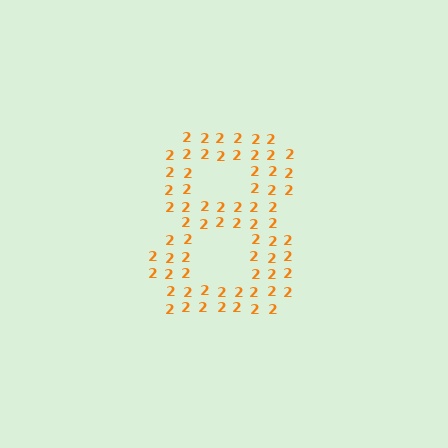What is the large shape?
The large shape is the digit 8.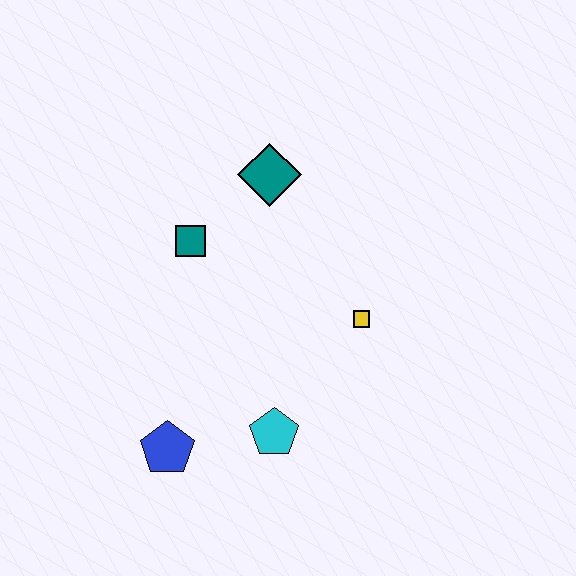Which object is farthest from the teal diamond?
The blue pentagon is farthest from the teal diamond.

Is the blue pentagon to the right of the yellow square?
No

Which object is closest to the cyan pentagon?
The blue pentagon is closest to the cyan pentagon.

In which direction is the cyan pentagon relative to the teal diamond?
The cyan pentagon is below the teal diamond.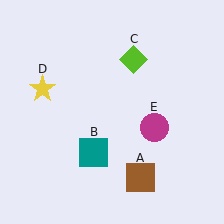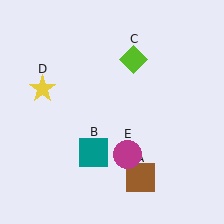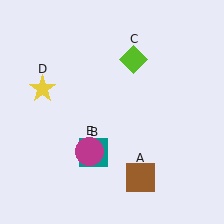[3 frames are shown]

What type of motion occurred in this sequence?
The magenta circle (object E) rotated clockwise around the center of the scene.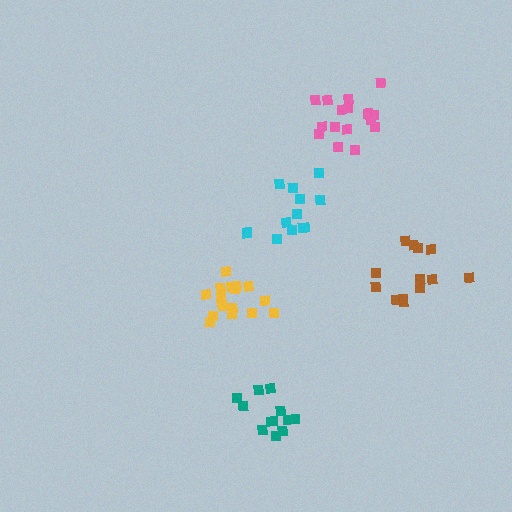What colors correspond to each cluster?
The clusters are colored: brown, yellow, cyan, pink, teal.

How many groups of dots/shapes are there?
There are 5 groups.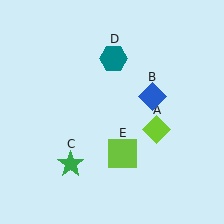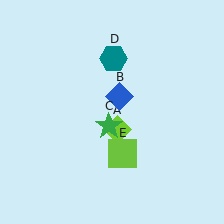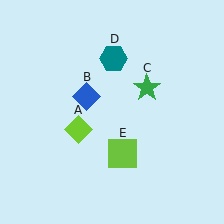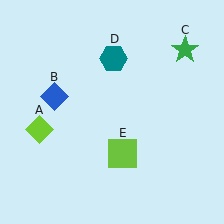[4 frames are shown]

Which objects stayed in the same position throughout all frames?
Teal hexagon (object D) and lime square (object E) remained stationary.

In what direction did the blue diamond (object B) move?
The blue diamond (object B) moved left.